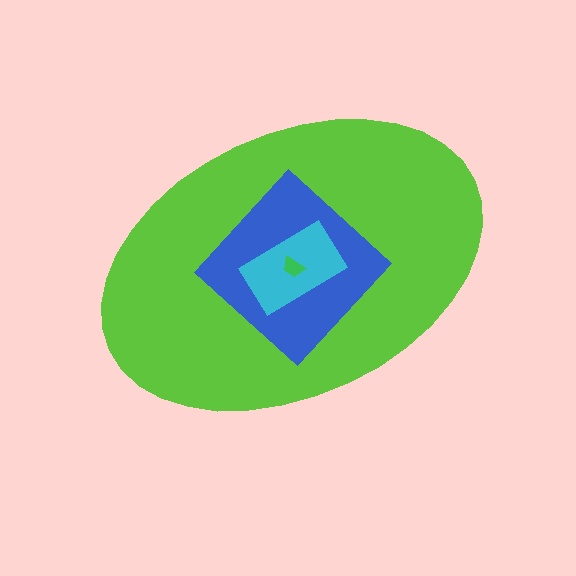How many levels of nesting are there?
4.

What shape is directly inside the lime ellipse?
The blue diamond.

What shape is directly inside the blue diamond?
The cyan rectangle.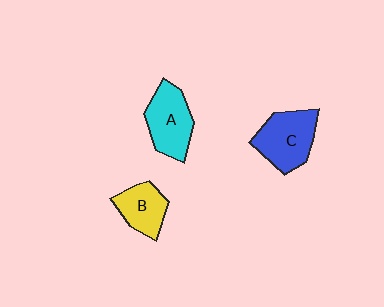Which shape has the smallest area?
Shape B (yellow).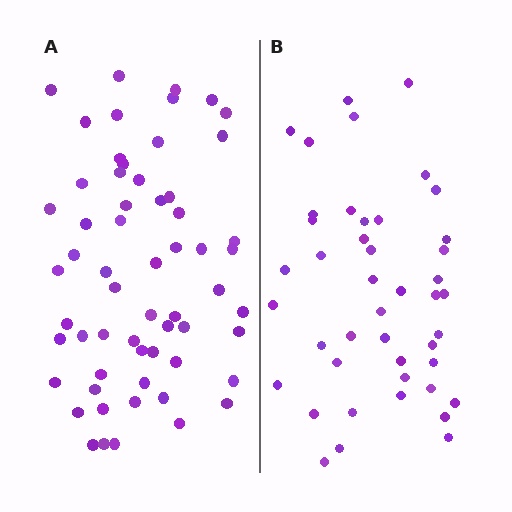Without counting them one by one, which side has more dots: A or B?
Region A (the left region) has more dots.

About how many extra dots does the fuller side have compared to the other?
Region A has approximately 15 more dots than region B.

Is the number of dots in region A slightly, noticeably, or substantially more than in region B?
Region A has noticeably more, but not dramatically so. The ratio is roughly 1.4 to 1.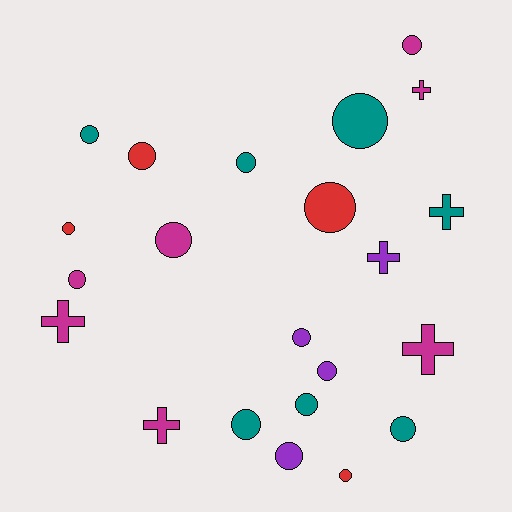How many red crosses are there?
There are no red crosses.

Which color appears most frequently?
Magenta, with 7 objects.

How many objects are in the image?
There are 22 objects.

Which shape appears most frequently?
Circle, with 16 objects.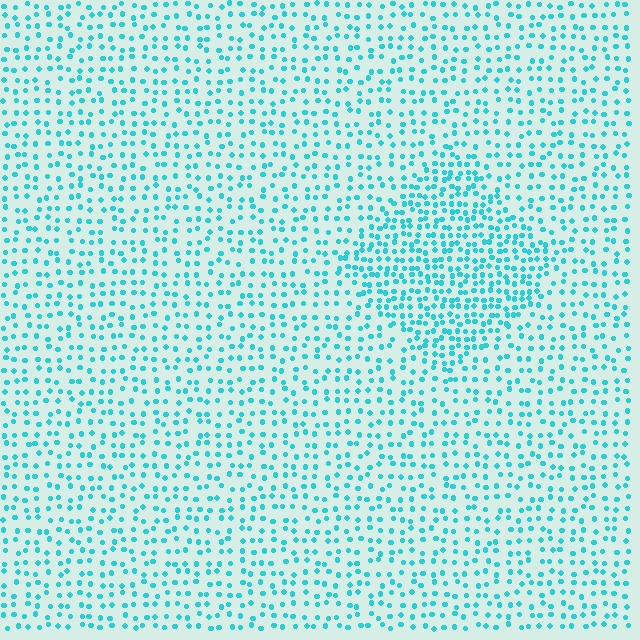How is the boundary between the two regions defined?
The boundary is defined by a change in element density (approximately 1.8x ratio). All elements are the same color, size, and shape.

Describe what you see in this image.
The image contains small cyan elements arranged at two different densities. A diamond-shaped region is visible where the elements are more densely packed than the surrounding area.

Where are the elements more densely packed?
The elements are more densely packed inside the diamond boundary.